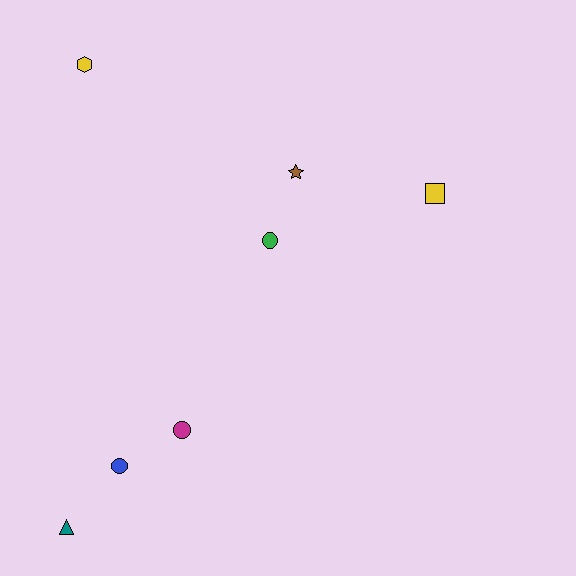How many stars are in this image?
There is 1 star.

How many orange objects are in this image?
There are no orange objects.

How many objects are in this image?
There are 7 objects.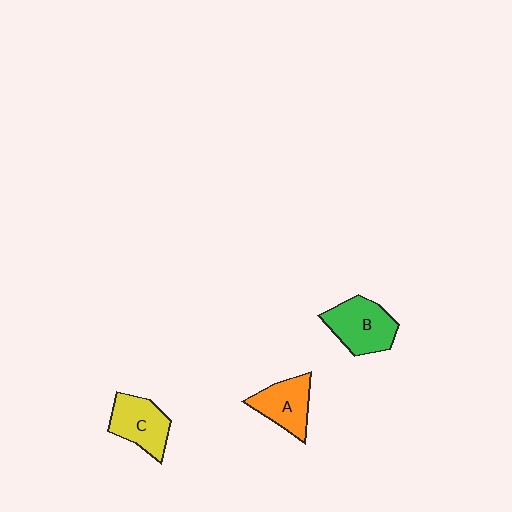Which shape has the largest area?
Shape B (green).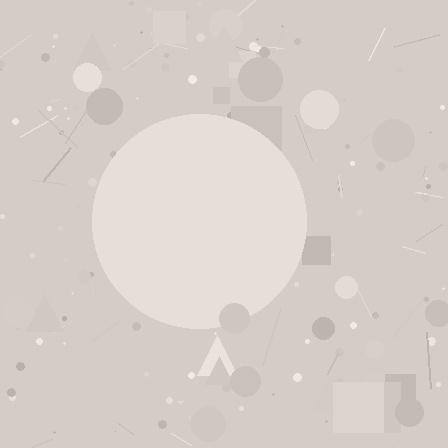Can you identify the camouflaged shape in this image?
The camouflaged shape is a circle.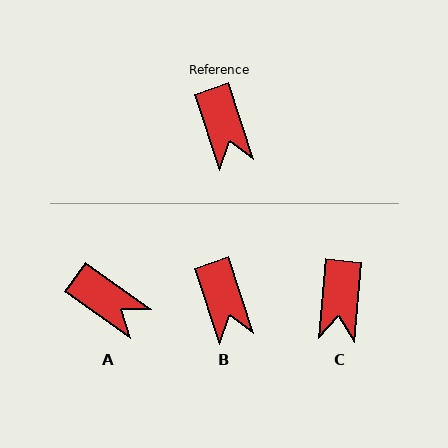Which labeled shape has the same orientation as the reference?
B.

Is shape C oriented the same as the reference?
No, it is off by about 24 degrees.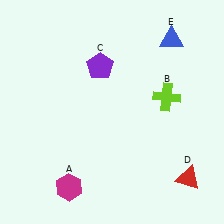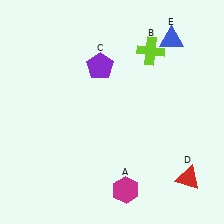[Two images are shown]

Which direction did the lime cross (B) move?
The lime cross (B) moved up.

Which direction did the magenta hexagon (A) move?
The magenta hexagon (A) moved right.